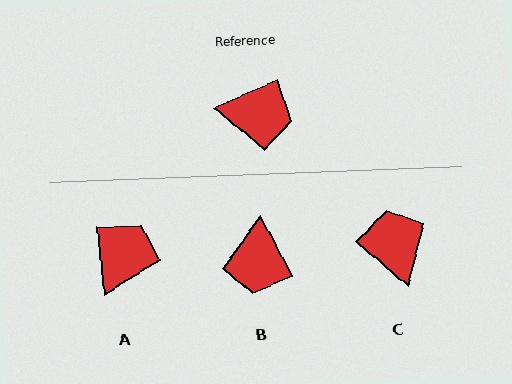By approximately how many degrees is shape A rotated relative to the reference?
Approximately 72 degrees counter-clockwise.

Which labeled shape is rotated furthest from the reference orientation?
C, about 115 degrees away.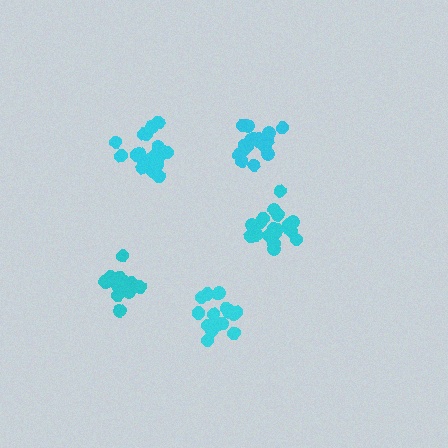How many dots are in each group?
Group 1: 18 dots, Group 2: 17 dots, Group 3: 17 dots, Group 4: 18 dots, Group 5: 19 dots (89 total).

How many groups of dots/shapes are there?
There are 5 groups.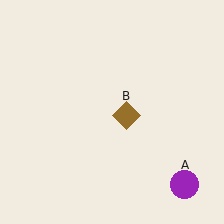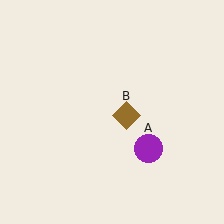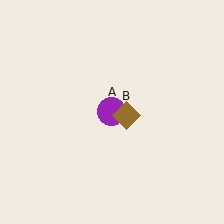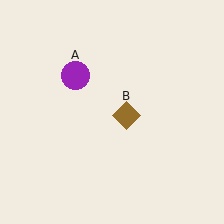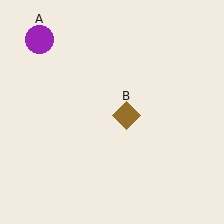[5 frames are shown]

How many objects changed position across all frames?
1 object changed position: purple circle (object A).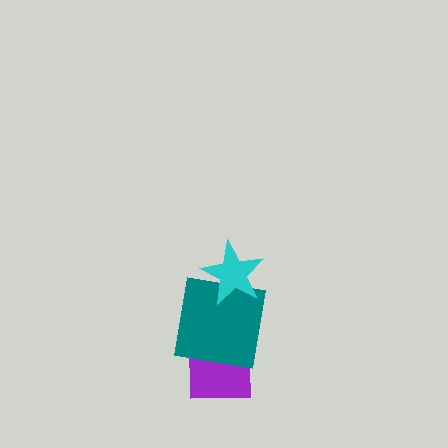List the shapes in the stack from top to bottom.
From top to bottom: the cyan star, the teal square, the purple square.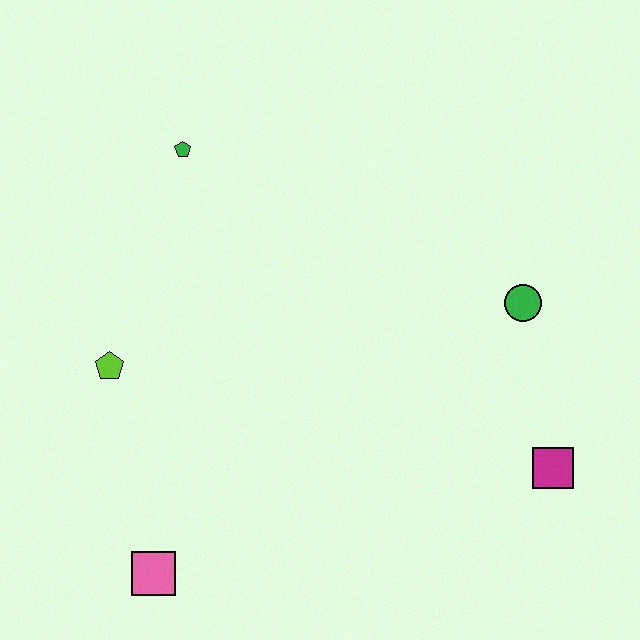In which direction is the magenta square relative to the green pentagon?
The magenta square is to the right of the green pentagon.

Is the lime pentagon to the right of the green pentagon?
No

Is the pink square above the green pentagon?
No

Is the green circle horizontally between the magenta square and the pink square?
Yes